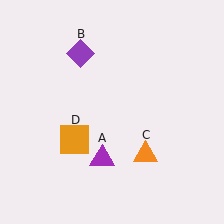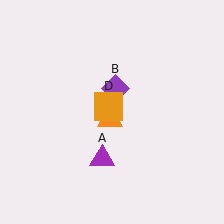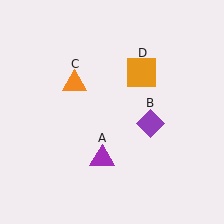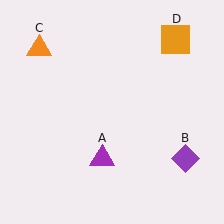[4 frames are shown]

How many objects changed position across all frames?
3 objects changed position: purple diamond (object B), orange triangle (object C), orange square (object D).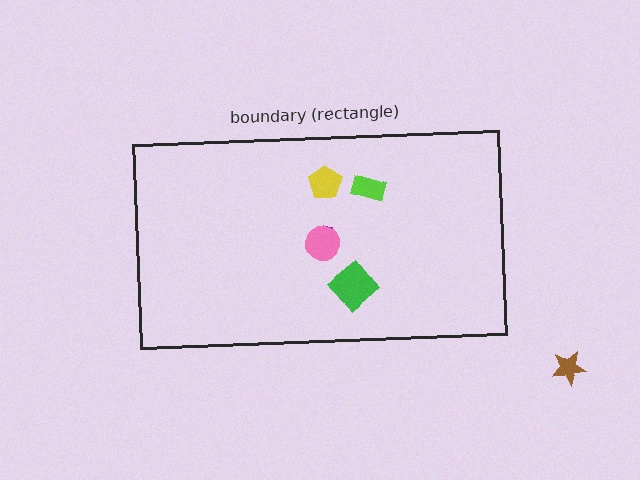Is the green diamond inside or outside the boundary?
Inside.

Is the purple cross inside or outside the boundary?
Inside.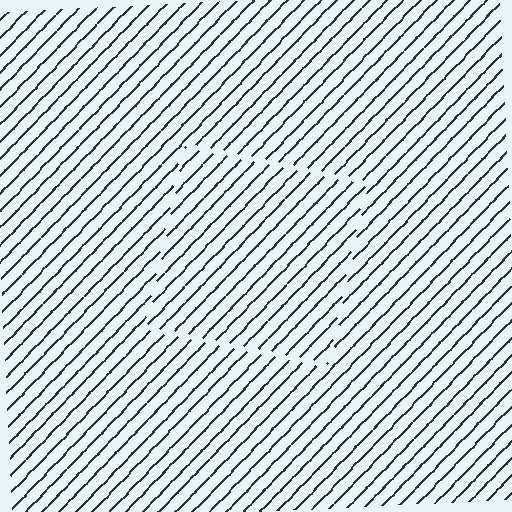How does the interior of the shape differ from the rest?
The interior of the shape contains the same grating, shifted by half a period — the contour is defined by the phase discontinuity where line-ends from the inner and outer gratings abut.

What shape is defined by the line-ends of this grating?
An illusory square. The interior of the shape contains the same grating, shifted by half a period — the contour is defined by the phase discontinuity where line-ends from the inner and outer gratings abut.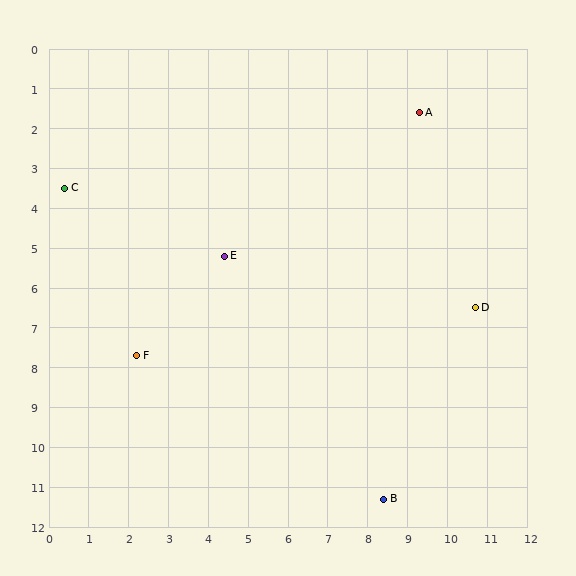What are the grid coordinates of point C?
Point C is at approximately (0.4, 3.5).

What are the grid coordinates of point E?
Point E is at approximately (4.4, 5.2).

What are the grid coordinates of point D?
Point D is at approximately (10.7, 6.5).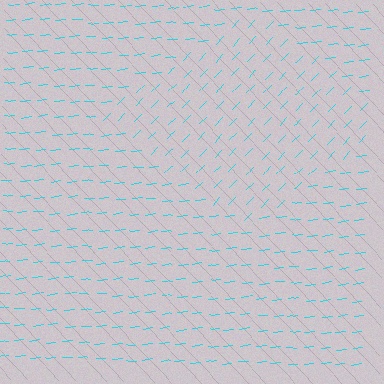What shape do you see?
I see a diamond.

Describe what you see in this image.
The image is filled with small cyan line segments. A diamond region in the image has lines oriented differently from the surrounding lines, creating a visible texture boundary.